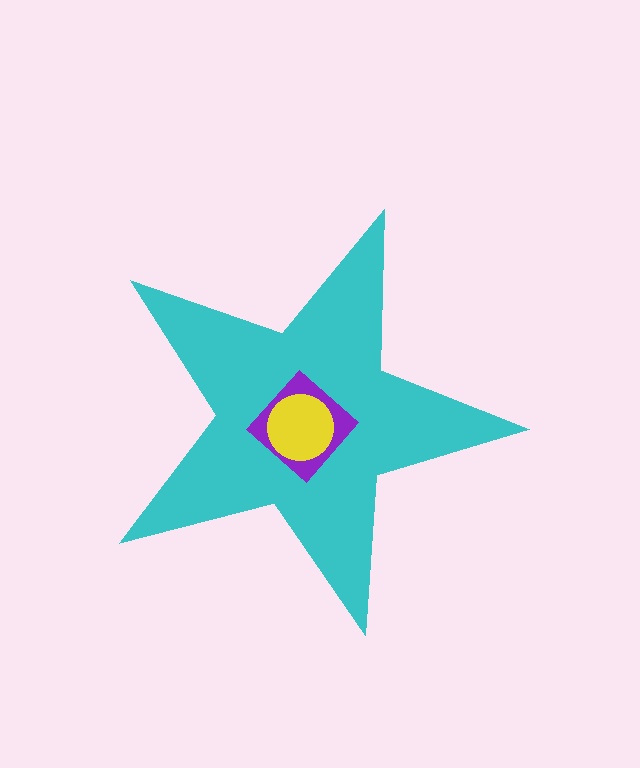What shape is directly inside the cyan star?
The purple diamond.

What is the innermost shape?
The yellow circle.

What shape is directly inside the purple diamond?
The yellow circle.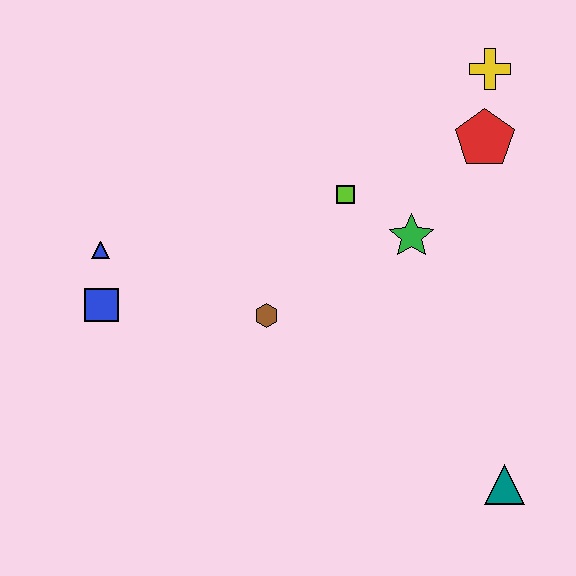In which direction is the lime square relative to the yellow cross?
The lime square is to the left of the yellow cross.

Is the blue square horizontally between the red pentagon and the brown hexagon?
No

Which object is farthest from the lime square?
The teal triangle is farthest from the lime square.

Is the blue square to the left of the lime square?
Yes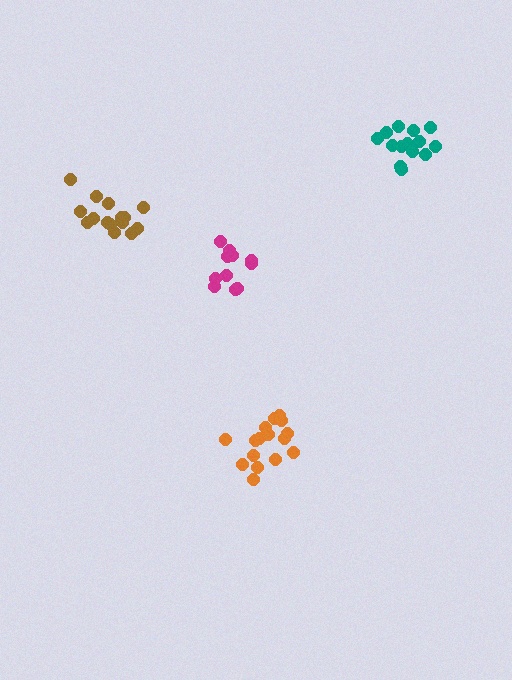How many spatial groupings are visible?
There are 4 spatial groupings.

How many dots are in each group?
Group 1: 11 dots, Group 2: 15 dots, Group 3: 16 dots, Group 4: 14 dots (56 total).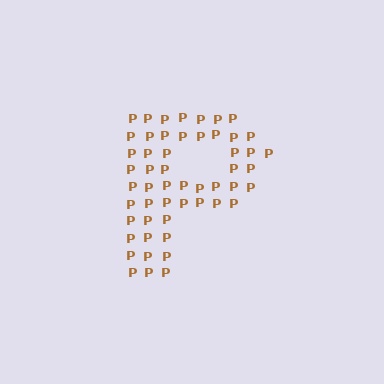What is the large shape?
The large shape is the letter P.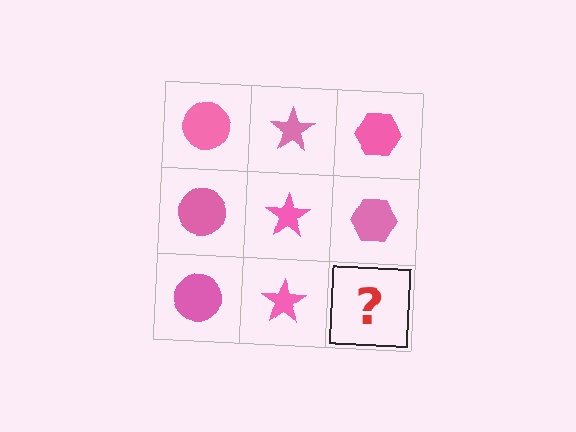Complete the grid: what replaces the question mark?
The question mark should be replaced with a pink hexagon.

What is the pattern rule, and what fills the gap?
The rule is that each column has a consistent shape. The gap should be filled with a pink hexagon.